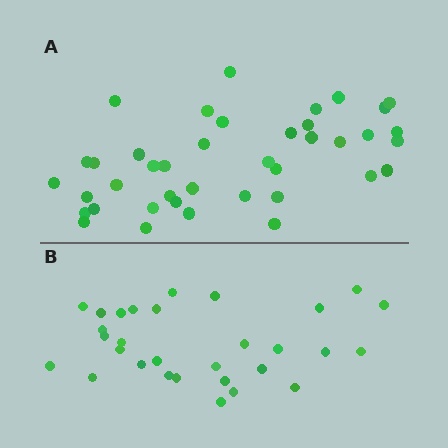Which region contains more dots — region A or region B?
Region A (the top region) has more dots.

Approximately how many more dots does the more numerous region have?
Region A has roughly 10 or so more dots than region B.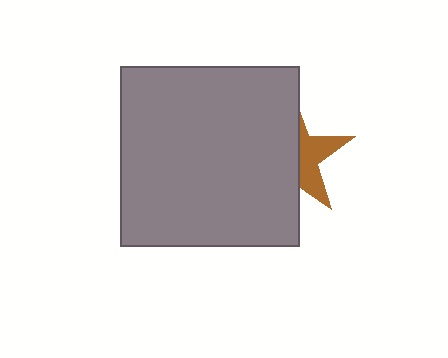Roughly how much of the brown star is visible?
A small part of it is visible (roughly 39%).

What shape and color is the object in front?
The object in front is a gray square.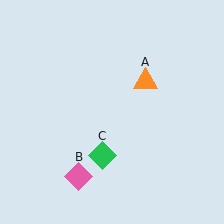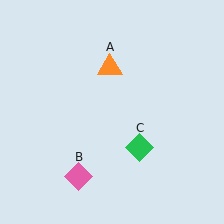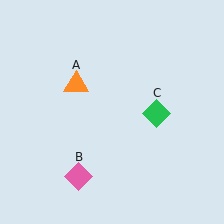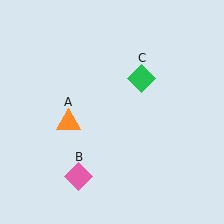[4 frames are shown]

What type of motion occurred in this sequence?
The orange triangle (object A), green diamond (object C) rotated counterclockwise around the center of the scene.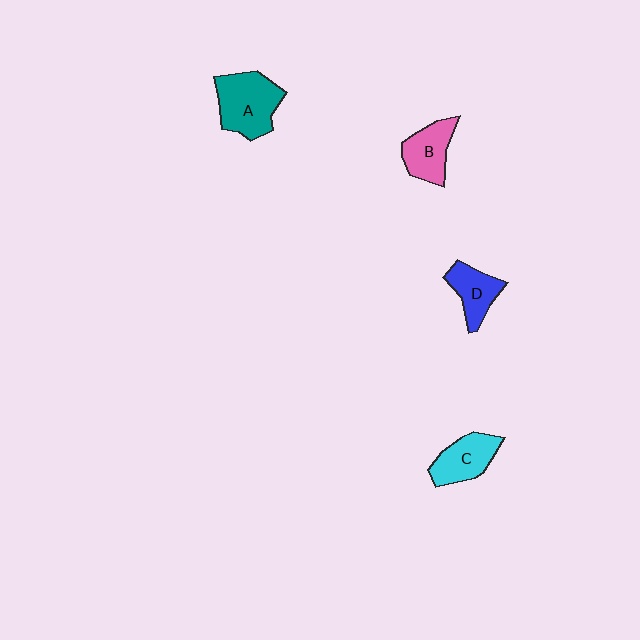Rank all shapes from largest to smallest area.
From largest to smallest: A (teal), C (cyan), B (pink), D (blue).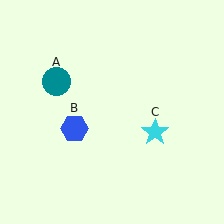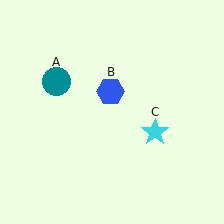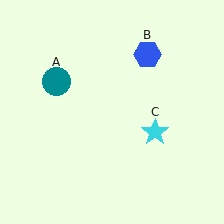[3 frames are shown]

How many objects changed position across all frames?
1 object changed position: blue hexagon (object B).